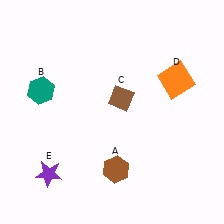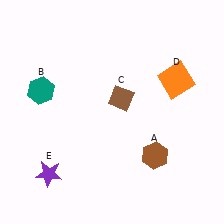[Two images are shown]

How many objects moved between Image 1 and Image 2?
1 object moved between the two images.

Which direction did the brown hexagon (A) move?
The brown hexagon (A) moved right.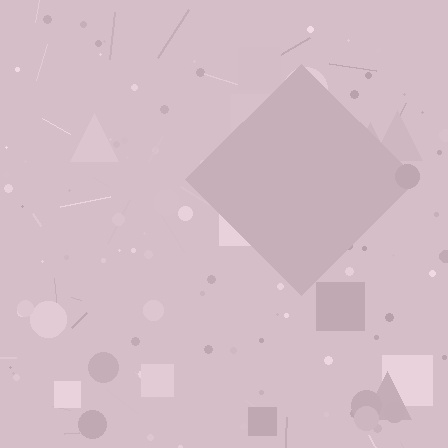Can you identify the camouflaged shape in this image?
The camouflaged shape is a diamond.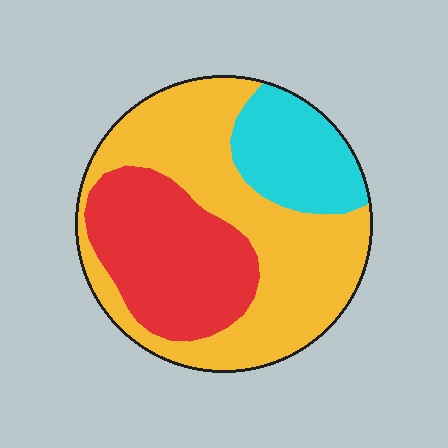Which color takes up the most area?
Yellow, at roughly 50%.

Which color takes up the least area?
Cyan, at roughly 20%.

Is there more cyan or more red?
Red.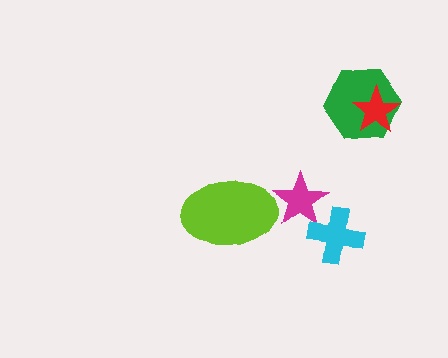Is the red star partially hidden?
No, no other shape covers it.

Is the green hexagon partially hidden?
Yes, it is partially covered by another shape.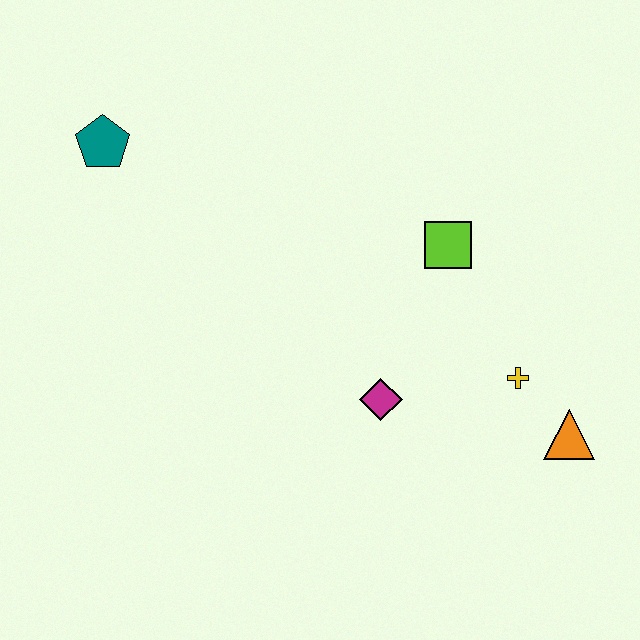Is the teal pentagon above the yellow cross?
Yes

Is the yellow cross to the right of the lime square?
Yes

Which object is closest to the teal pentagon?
The lime square is closest to the teal pentagon.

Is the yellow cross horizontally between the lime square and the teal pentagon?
No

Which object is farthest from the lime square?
The teal pentagon is farthest from the lime square.